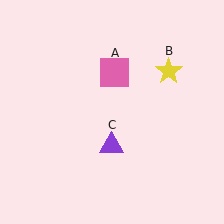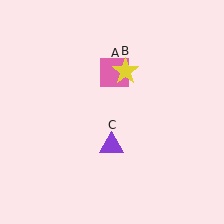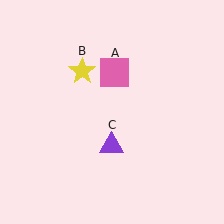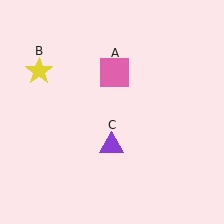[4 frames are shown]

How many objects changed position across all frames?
1 object changed position: yellow star (object B).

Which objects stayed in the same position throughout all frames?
Pink square (object A) and purple triangle (object C) remained stationary.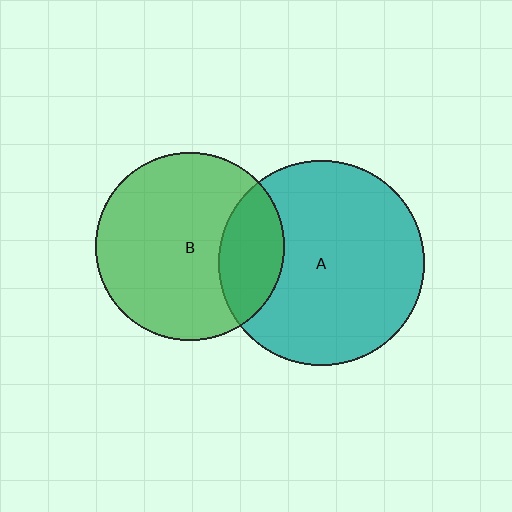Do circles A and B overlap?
Yes.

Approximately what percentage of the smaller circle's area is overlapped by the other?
Approximately 25%.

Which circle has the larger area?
Circle A (teal).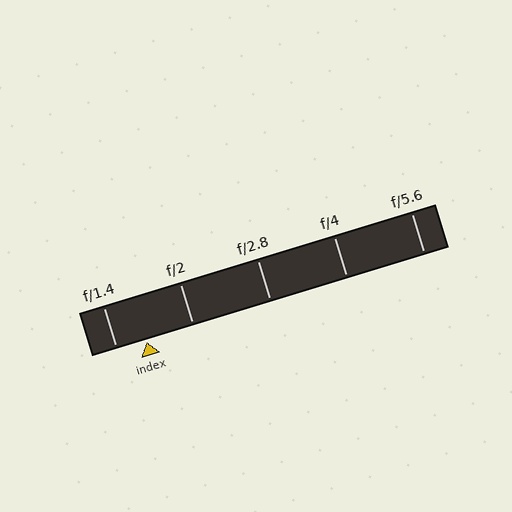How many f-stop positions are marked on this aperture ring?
There are 5 f-stop positions marked.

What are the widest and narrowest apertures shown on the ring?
The widest aperture shown is f/1.4 and the narrowest is f/5.6.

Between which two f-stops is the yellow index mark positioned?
The index mark is between f/1.4 and f/2.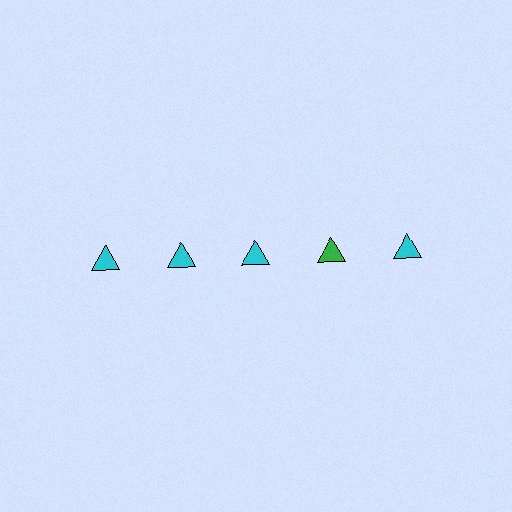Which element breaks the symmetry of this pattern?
The green triangle in the top row, second from right column breaks the symmetry. All other shapes are cyan triangles.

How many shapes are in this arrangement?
There are 5 shapes arranged in a grid pattern.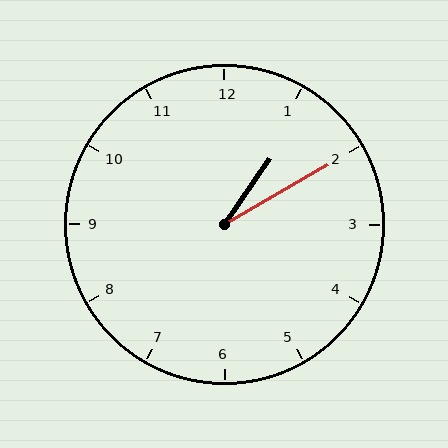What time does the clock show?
1:10.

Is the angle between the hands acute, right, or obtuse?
It is acute.